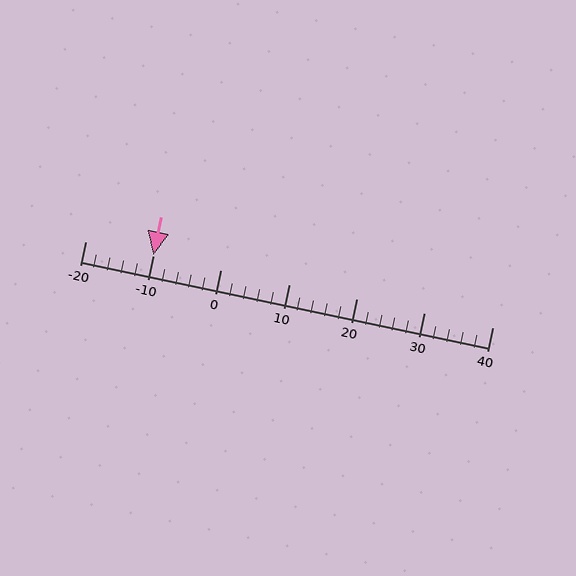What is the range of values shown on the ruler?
The ruler shows values from -20 to 40.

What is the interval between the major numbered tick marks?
The major tick marks are spaced 10 units apart.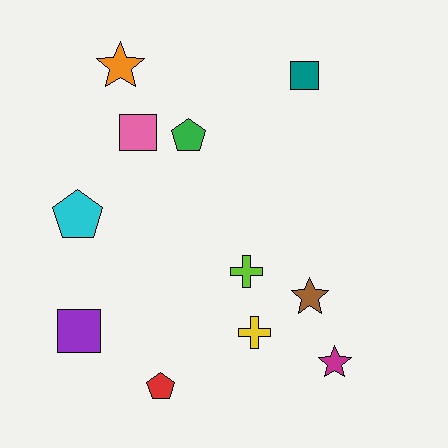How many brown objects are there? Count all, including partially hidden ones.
There is 1 brown object.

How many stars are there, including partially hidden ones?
There are 3 stars.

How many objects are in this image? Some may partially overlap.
There are 11 objects.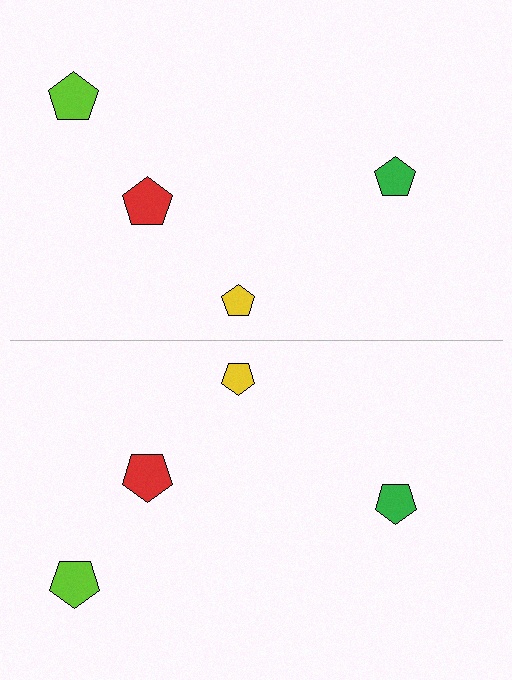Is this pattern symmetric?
Yes, this pattern has bilateral (reflection) symmetry.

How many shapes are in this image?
There are 8 shapes in this image.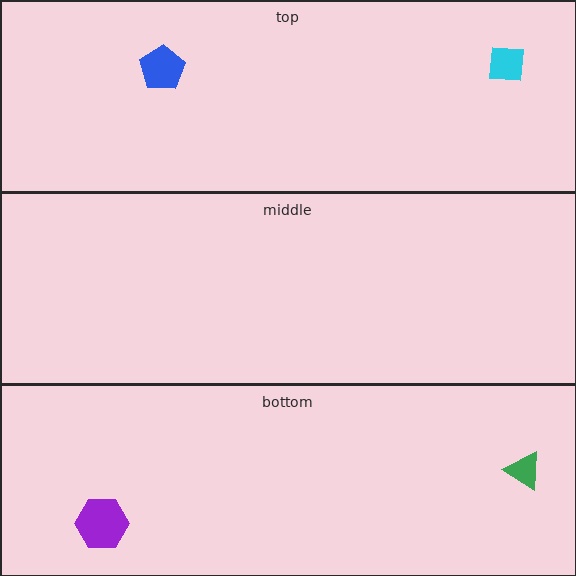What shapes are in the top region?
The blue pentagon, the cyan square.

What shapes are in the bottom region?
The green triangle, the purple hexagon.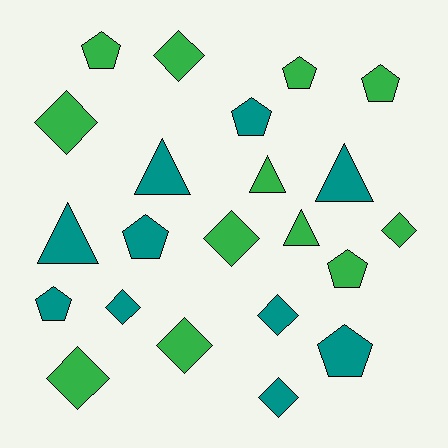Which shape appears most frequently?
Diamond, with 9 objects.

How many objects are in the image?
There are 22 objects.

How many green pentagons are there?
There are 4 green pentagons.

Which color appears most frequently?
Green, with 12 objects.